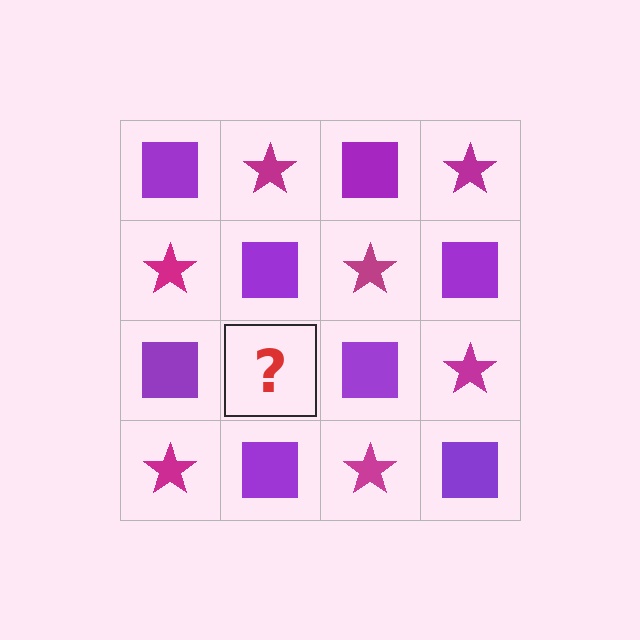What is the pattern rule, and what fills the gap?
The rule is that it alternates purple square and magenta star in a checkerboard pattern. The gap should be filled with a magenta star.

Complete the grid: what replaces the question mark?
The question mark should be replaced with a magenta star.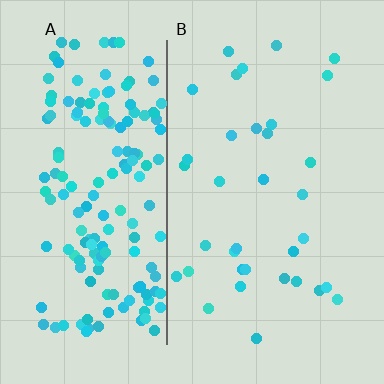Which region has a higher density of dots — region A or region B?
A (the left).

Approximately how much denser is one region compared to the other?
Approximately 4.9× — region A over region B.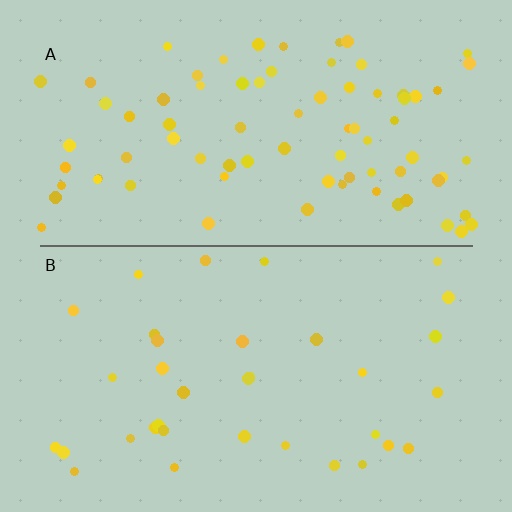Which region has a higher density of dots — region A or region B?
A (the top).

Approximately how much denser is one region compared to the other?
Approximately 2.3× — region A over region B.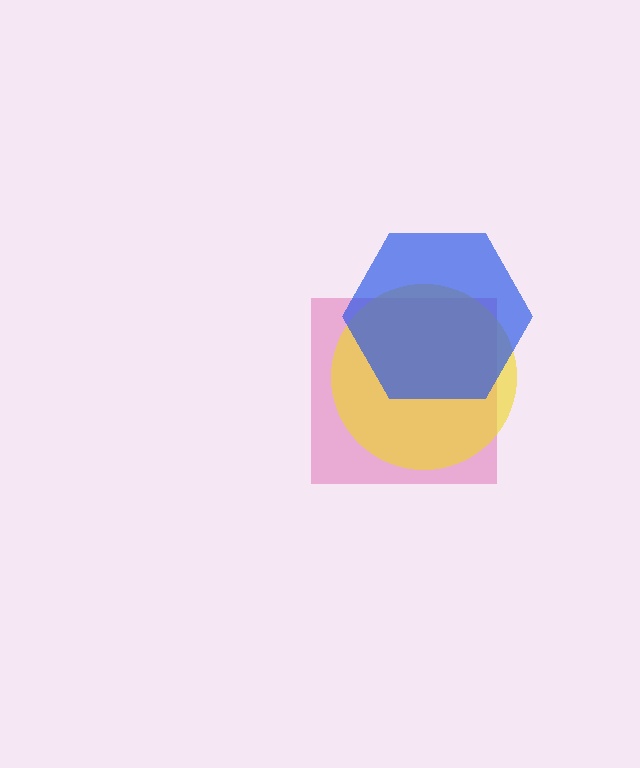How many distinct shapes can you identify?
There are 3 distinct shapes: a pink square, a yellow circle, a blue hexagon.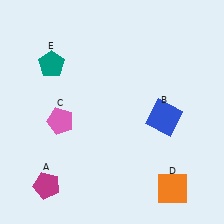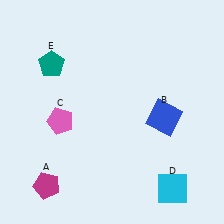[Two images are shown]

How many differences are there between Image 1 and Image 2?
There is 1 difference between the two images.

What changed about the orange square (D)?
In Image 1, D is orange. In Image 2, it changed to cyan.